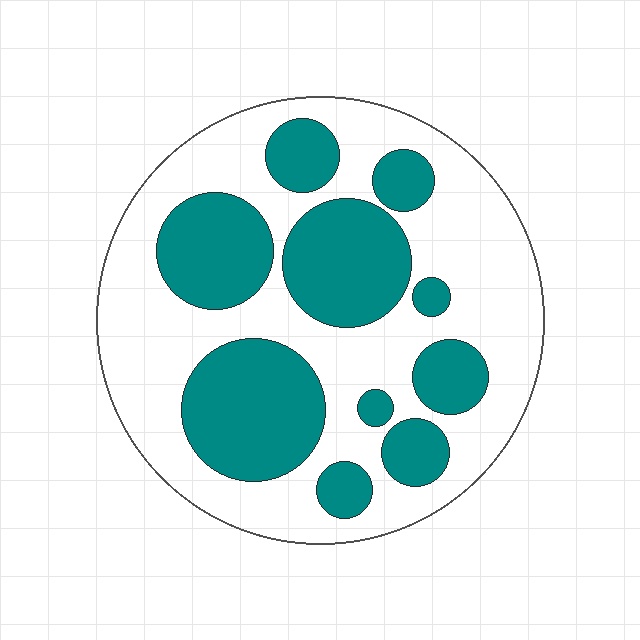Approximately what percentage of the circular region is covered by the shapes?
Approximately 40%.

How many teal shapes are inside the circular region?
10.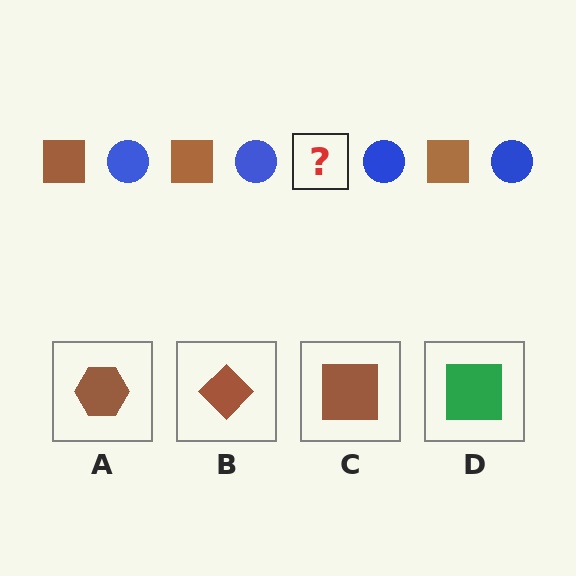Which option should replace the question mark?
Option C.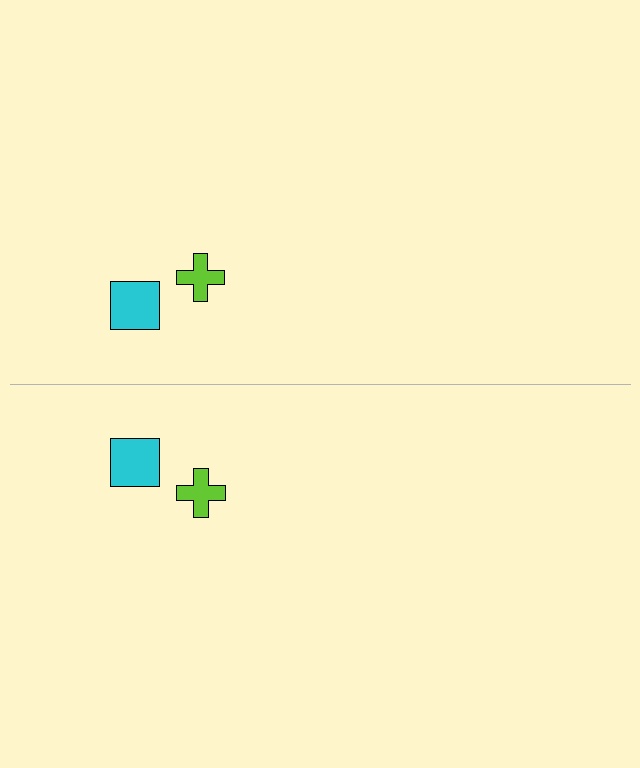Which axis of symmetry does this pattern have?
The pattern has a horizontal axis of symmetry running through the center of the image.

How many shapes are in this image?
There are 4 shapes in this image.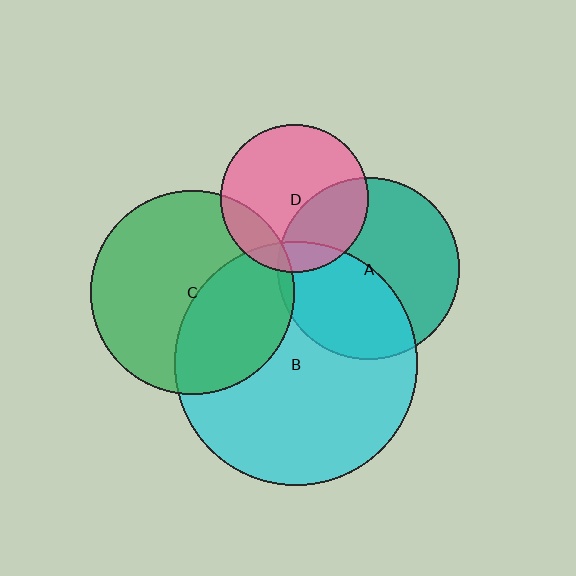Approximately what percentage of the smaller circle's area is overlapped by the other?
Approximately 15%.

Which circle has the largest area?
Circle B (cyan).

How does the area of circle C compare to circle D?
Approximately 1.9 times.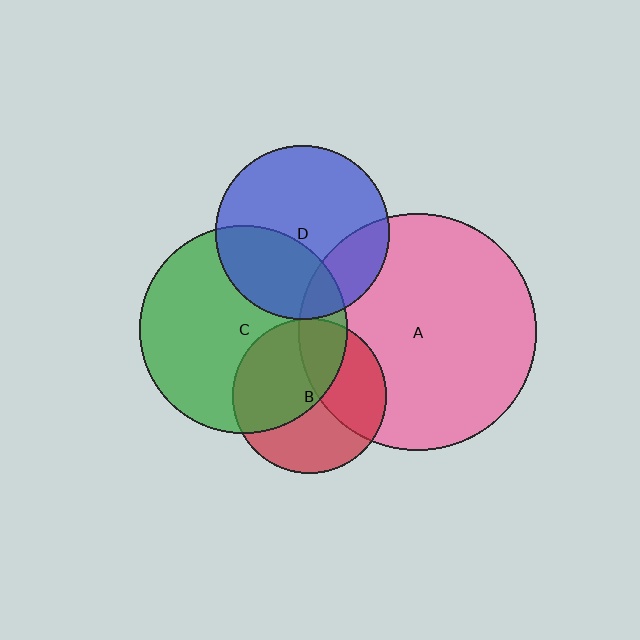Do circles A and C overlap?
Yes.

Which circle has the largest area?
Circle A (pink).